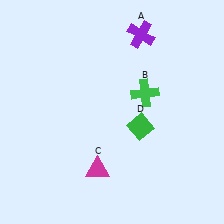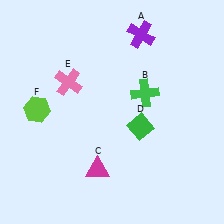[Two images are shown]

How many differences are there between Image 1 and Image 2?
There are 2 differences between the two images.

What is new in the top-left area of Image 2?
A lime hexagon (F) was added in the top-left area of Image 2.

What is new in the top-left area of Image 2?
A pink cross (E) was added in the top-left area of Image 2.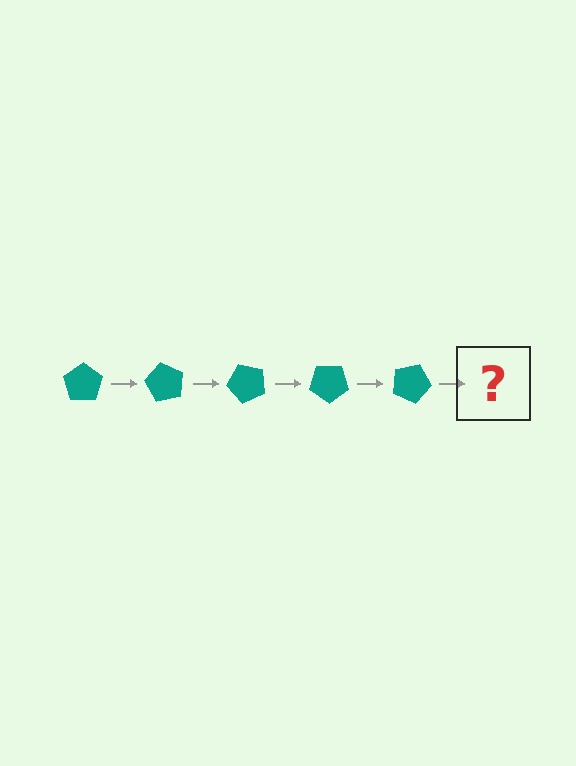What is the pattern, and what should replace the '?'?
The pattern is that the pentagon rotates 60 degrees each step. The '?' should be a teal pentagon rotated 300 degrees.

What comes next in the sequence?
The next element should be a teal pentagon rotated 300 degrees.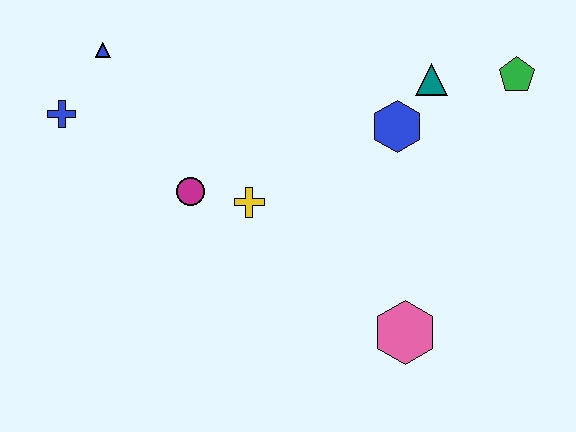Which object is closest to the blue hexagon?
The teal triangle is closest to the blue hexagon.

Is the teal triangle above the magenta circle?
Yes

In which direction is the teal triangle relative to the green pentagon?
The teal triangle is to the left of the green pentagon.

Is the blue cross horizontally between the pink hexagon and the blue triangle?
No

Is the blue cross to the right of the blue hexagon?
No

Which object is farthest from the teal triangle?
The blue cross is farthest from the teal triangle.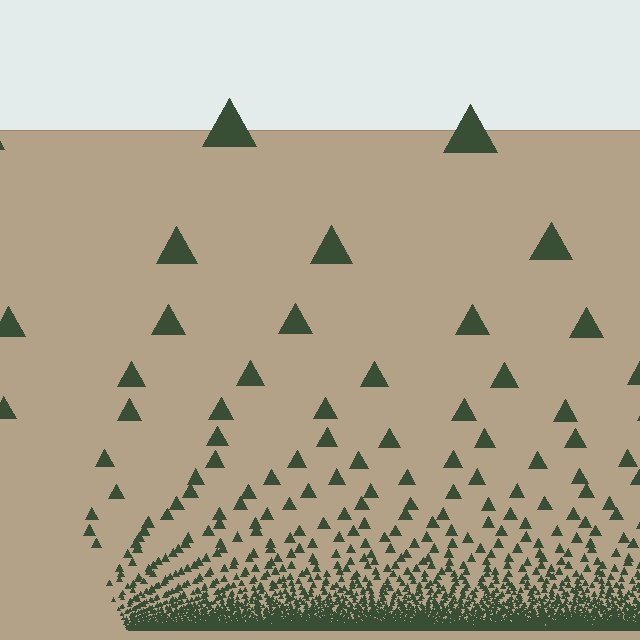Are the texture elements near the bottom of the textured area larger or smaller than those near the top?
Smaller. The gradient is inverted — elements near the bottom are smaller and denser.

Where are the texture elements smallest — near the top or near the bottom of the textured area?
Near the bottom.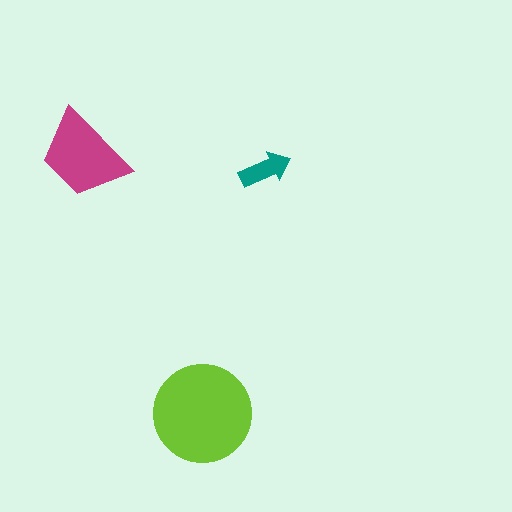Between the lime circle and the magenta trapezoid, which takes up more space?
The lime circle.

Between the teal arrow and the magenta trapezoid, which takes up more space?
The magenta trapezoid.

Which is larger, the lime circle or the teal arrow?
The lime circle.